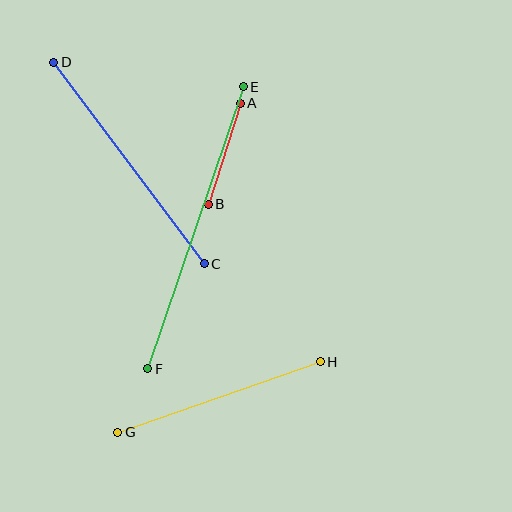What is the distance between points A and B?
The distance is approximately 106 pixels.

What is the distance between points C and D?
The distance is approximately 251 pixels.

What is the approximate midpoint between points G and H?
The midpoint is at approximately (219, 397) pixels.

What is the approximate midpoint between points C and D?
The midpoint is at approximately (129, 163) pixels.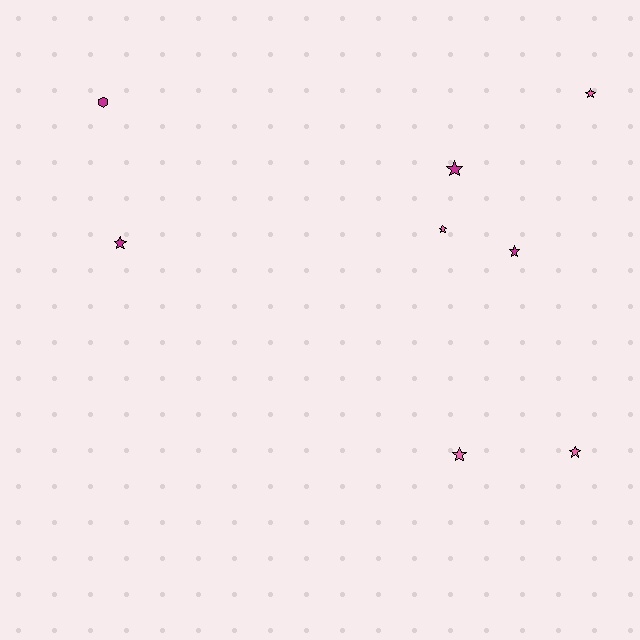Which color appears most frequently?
Magenta, with 4 objects.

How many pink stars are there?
There are 4 pink stars.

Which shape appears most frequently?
Star, with 7 objects.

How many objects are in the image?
There are 8 objects.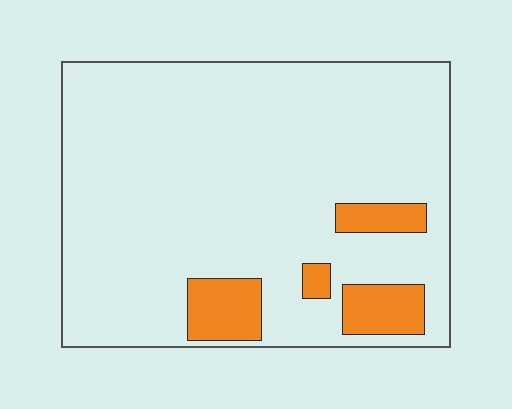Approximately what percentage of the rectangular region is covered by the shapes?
Approximately 10%.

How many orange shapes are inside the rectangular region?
4.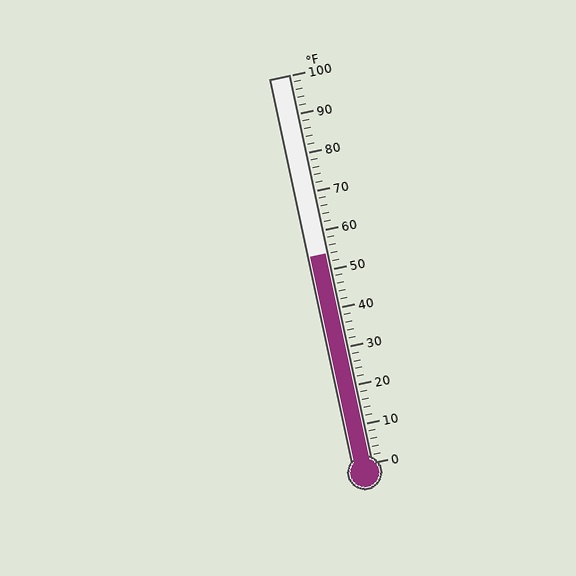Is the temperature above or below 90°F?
The temperature is below 90°F.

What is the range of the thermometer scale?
The thermometer scale ranges from 0°F to 100°F.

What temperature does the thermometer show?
The thermometer shows approximately 54°F.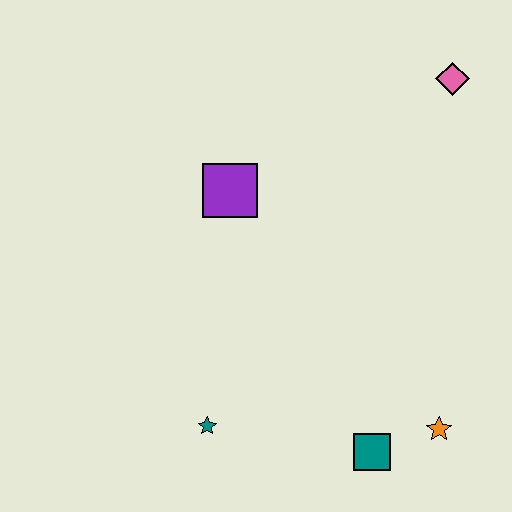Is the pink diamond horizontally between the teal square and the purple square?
No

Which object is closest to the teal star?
The teal square is closest to the teal star.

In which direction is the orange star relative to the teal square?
The orange star is to the right of the teal square.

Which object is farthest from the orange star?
The pink diamond is farthest from the orange star.